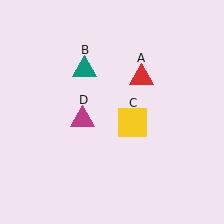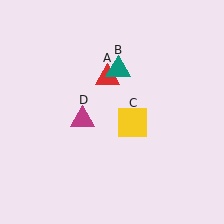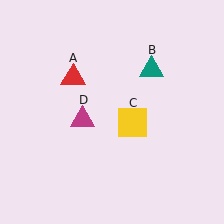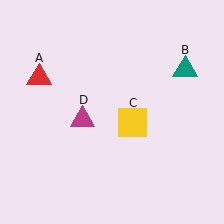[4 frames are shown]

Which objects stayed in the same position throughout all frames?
Yellow square (object C) and magenta triangle (object D) remained stationary.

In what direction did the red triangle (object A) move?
The red triangle (object A) moved left.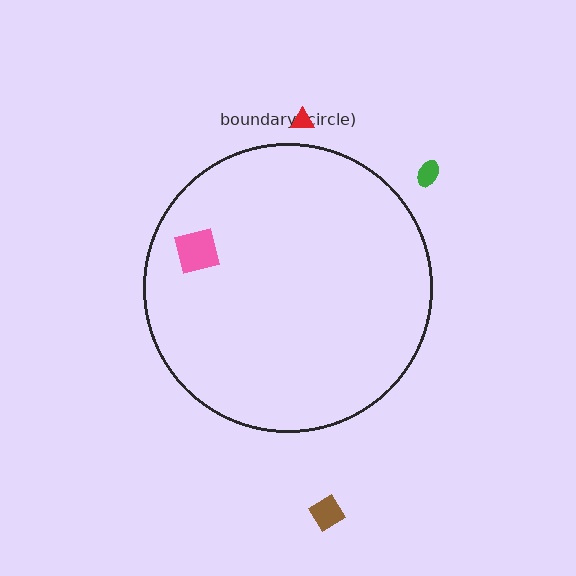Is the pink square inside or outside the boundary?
Inside.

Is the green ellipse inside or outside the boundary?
Outside.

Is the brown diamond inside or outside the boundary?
Outside.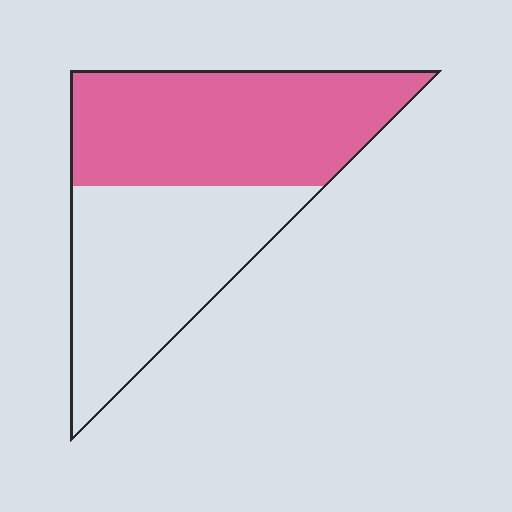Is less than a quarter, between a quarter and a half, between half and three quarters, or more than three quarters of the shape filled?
Between half and three quarters.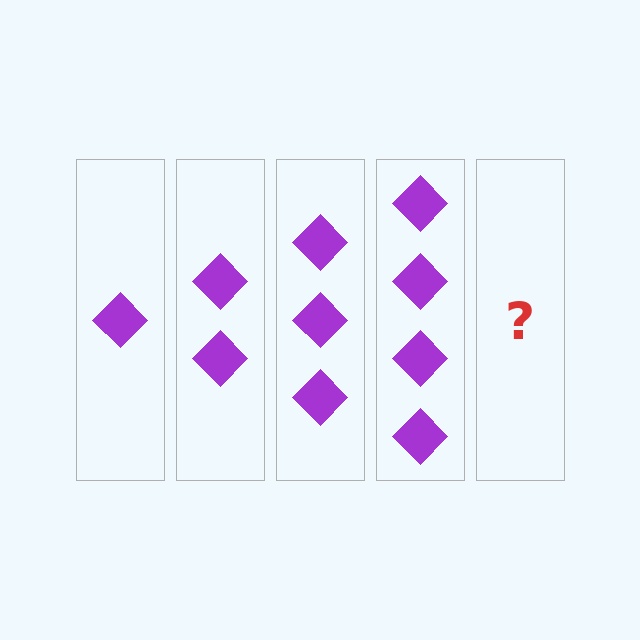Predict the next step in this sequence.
The next step is 5 diamonds.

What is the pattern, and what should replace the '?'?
The pattern is that each step adds one more diamond. The '?' should be 5 diamonds.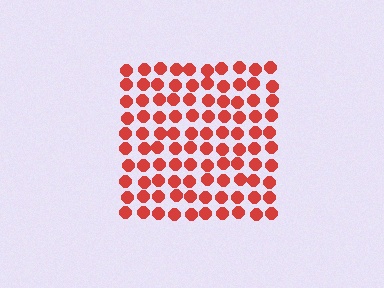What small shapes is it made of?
It is made of small circles.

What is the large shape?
The large shape is a square.